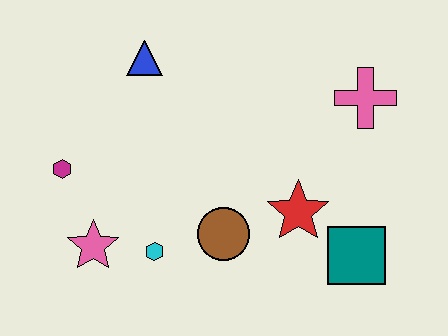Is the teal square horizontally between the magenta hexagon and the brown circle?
No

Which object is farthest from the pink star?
The pink cross is farthest from the pink star.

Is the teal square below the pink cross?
Yes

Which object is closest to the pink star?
The cyan hexagon is closest to the pink star.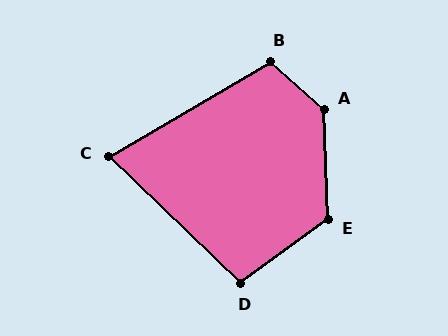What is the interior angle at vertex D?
Approximately 100 degrees (obtuse).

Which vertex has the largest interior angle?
A, at approximately 134 degrees.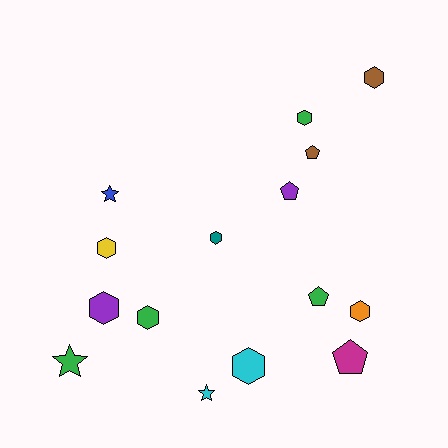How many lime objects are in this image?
There are no lime objects.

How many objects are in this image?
There are 15 objects.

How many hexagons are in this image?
There are 8 hexagons.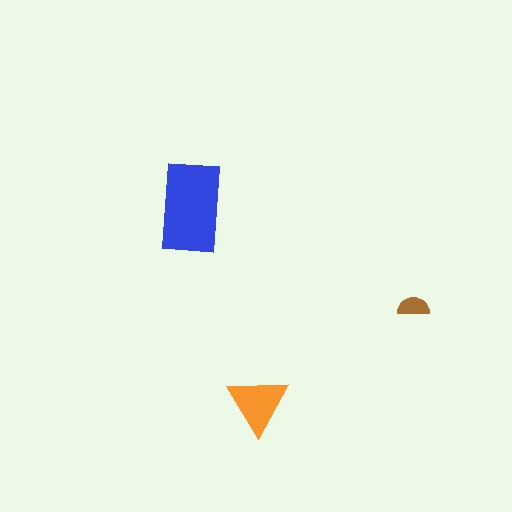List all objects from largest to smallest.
The blue rectangle, the orange triangle, the brown semicircle.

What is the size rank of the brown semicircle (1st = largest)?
3rd.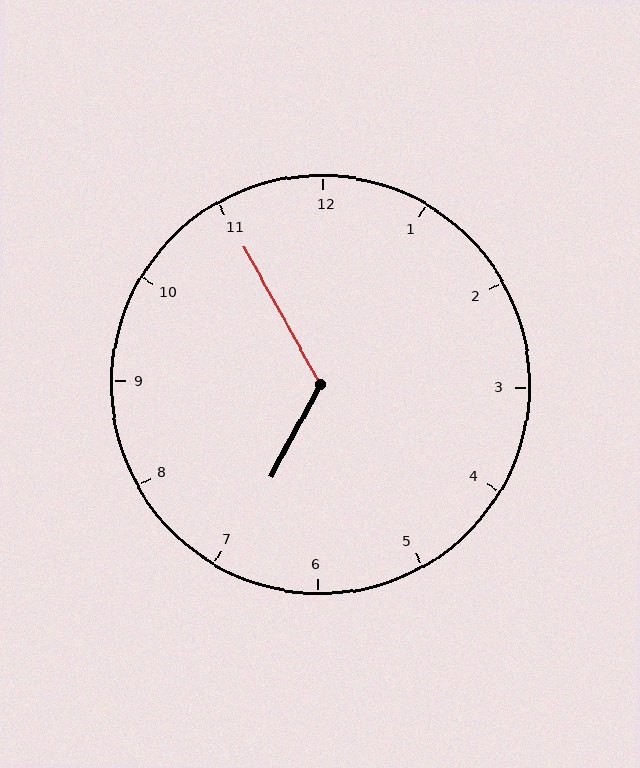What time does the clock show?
6:55.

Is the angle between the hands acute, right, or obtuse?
It is obtuse.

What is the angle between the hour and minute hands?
Approximately 122 degrees.